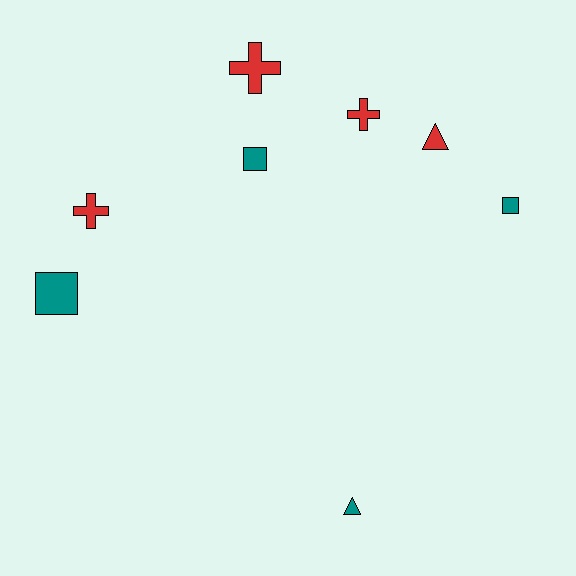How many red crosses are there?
There are 3 red crosses.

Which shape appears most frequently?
Cross, with 3 objects.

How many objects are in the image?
There are 8 objects.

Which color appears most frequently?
Teal, with 4 objects.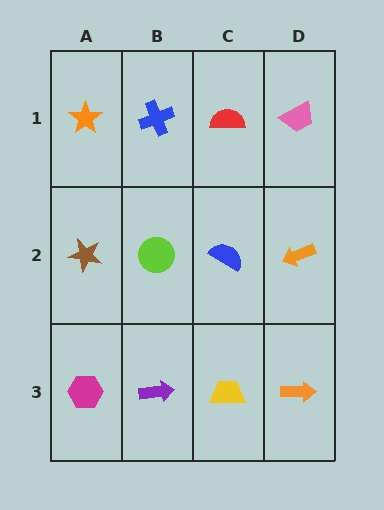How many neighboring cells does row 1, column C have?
3.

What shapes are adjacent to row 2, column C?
A red semicircle (row 1, column C), a yellow trapezoid (row 3, column C), a lime circle (row 2, column B), an orange arrow (row 2, column D).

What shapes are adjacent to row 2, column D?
A pink trapezoid (row 1, column D), an orange arrow (row 3, column D), a blue semicircle (row 2, column C).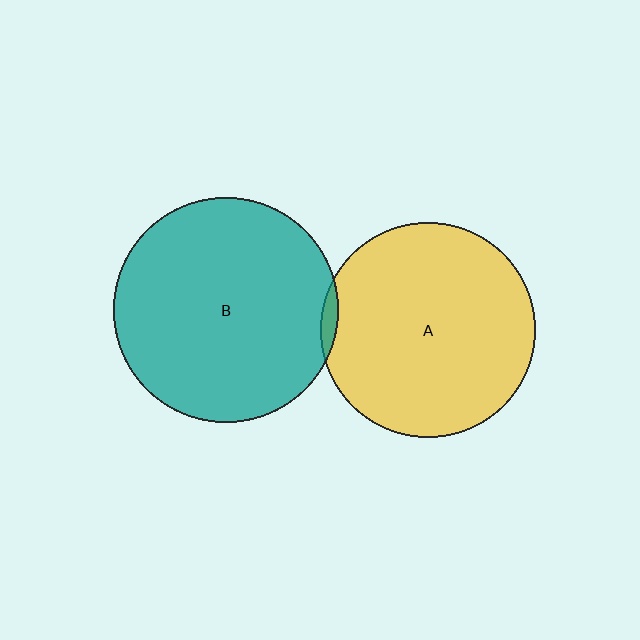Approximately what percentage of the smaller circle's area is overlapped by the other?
Approximately 5%.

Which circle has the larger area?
Circle B (teal).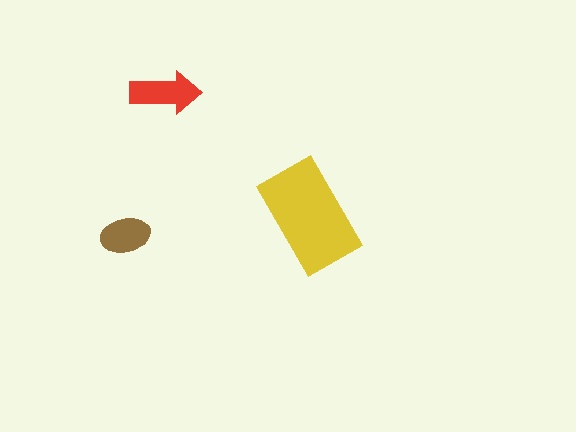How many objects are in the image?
There are 3 objects in the image.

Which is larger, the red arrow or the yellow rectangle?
The yellow rectangle.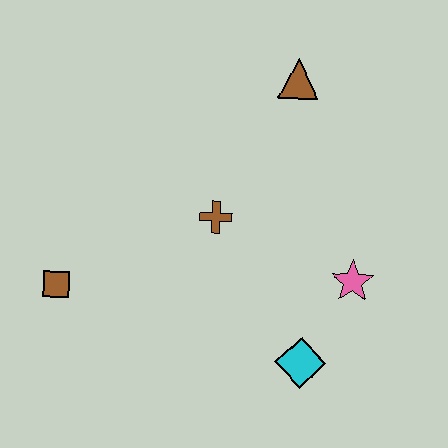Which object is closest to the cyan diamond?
The pink star is closest to the cyan diamond.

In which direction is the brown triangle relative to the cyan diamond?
The brown triangle is above the cyan diamond.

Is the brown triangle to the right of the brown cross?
Yes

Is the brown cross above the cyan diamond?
Yes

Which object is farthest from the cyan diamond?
The brown triangle is farthest from the cyan diamond.